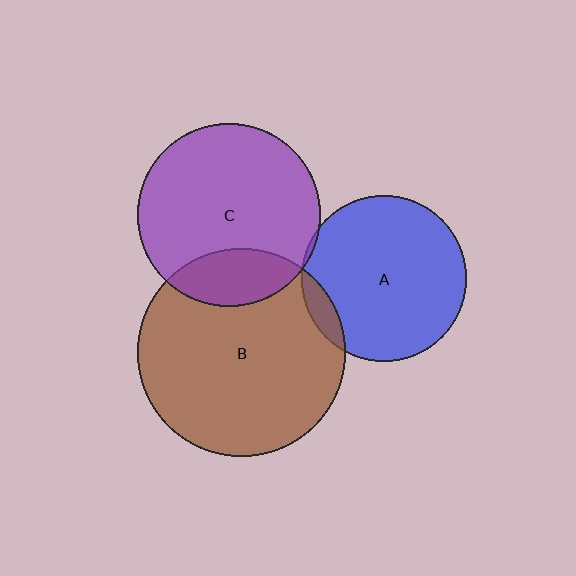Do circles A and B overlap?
Yes.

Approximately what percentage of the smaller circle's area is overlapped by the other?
Approximately 10%.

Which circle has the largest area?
Circle B (brown).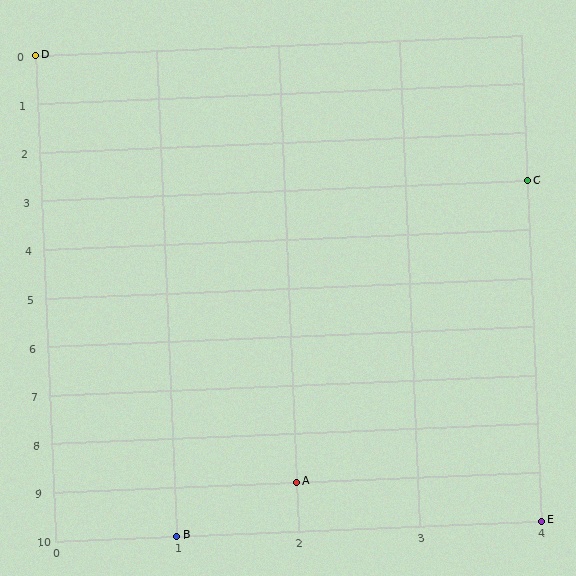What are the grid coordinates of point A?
Point A is at grid coordinates (2, 9).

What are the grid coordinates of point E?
Point E is at grid coordinates (4, 10).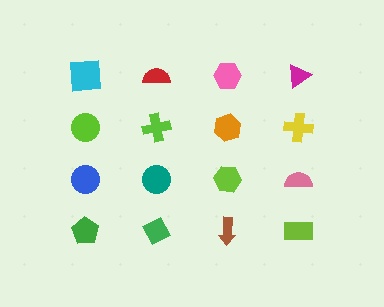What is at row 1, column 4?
A magenta triangle.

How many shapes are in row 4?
4 shapes.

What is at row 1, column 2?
A red semicircle.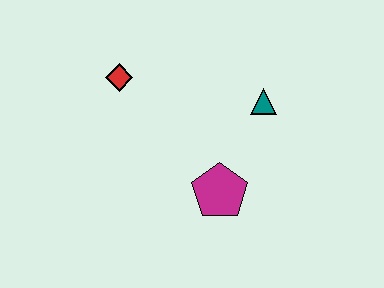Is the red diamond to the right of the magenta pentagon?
No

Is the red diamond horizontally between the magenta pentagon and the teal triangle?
No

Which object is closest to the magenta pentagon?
The teal triangle is closest to the magenta pentagon.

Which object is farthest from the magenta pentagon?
The red diamond is farthest from the magenta pentagon.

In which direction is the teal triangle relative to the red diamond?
The teal triangle is to the right of the red diamond.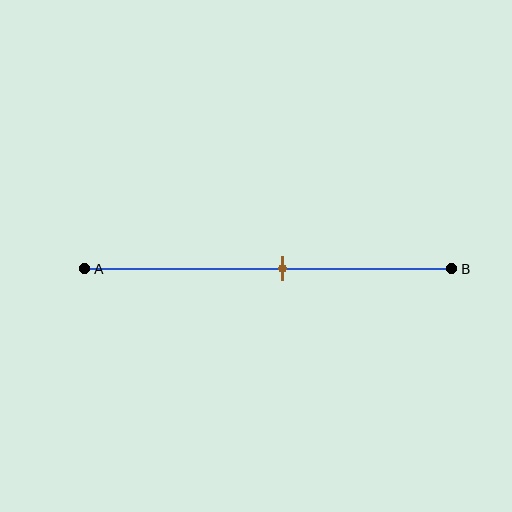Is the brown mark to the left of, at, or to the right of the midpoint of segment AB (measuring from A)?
The brown mark is to the right of the midpoint of segment AB.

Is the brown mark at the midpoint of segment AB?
No, the mark is at about 55% from A, not at the 50% midpoint.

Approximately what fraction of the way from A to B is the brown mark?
The brown mark is approximately 55% of the way from A to B.